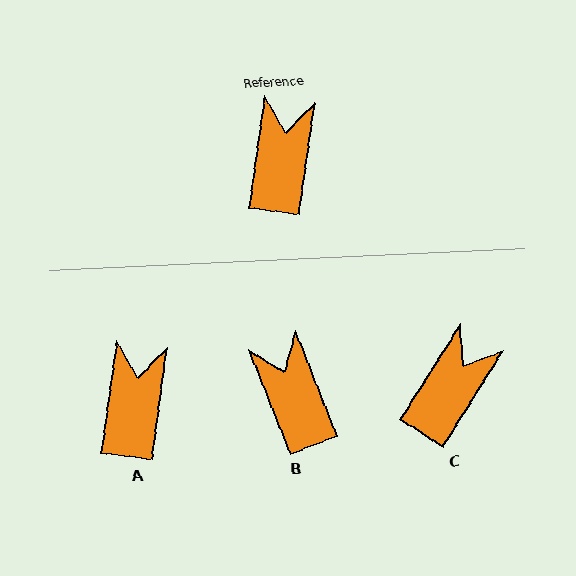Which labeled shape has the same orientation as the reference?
A.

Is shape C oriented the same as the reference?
No, it is off by about 24 degrees.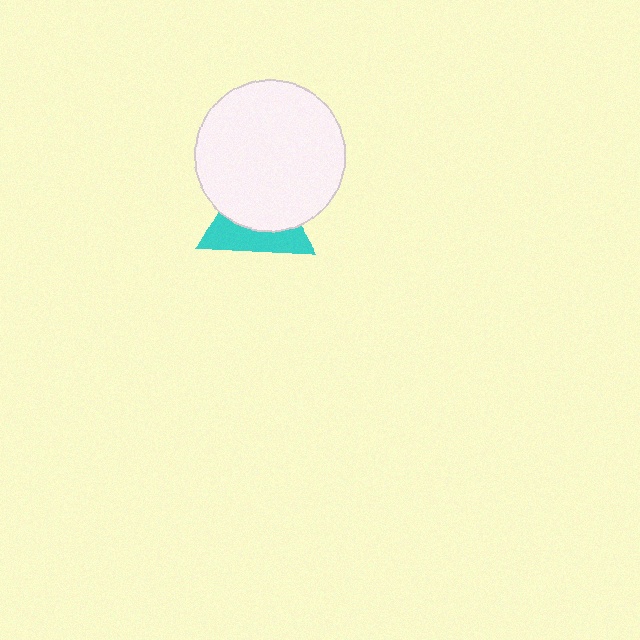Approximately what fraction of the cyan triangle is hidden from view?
Roughly 58% of the cyan triangle is hidden behind the white circle.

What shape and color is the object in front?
The object in front is a white circle.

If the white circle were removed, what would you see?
You would see the complete cyan triangle.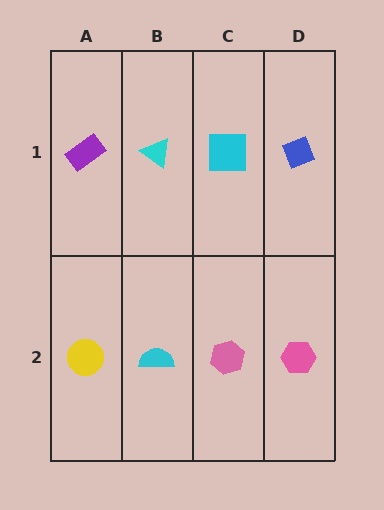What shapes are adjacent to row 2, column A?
A purple rectangle (row 1, column A), a cyan semicircle (row 2, column B).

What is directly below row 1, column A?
A yellow circle.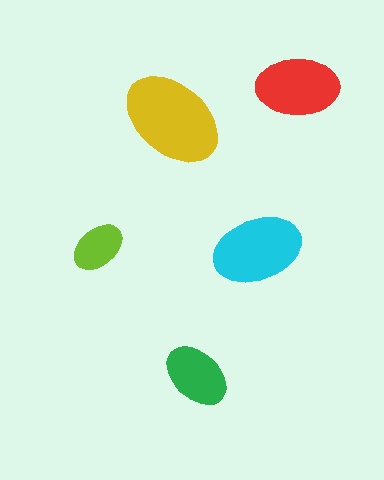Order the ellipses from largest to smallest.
the yellow one, the cyan one, the red one, the green one, the lime one.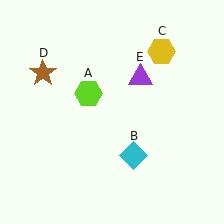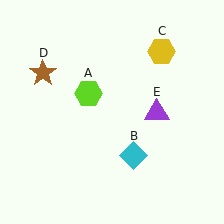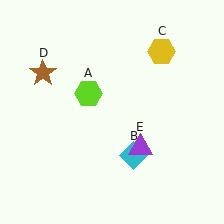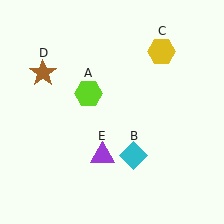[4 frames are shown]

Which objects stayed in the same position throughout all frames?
Lime hexagon (object A) and cyan diamond (object B) and yellow hexagon (object C) and brown star (object D) remained stationary.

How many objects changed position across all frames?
1 object changed position: purple triangle (object E).